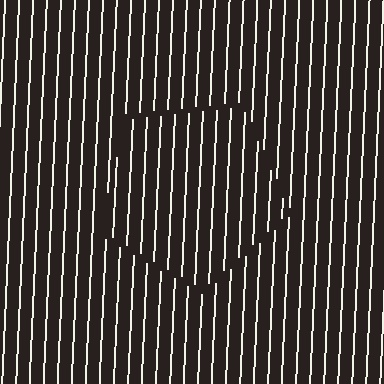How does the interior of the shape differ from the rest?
The interior of the shape contains the same grating, shifted by half a period — the contour is defined by the phase discontinuity where line-ends from the inner and outer gratings abut.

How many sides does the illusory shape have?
5 sides — the line-ends trace a pentagon.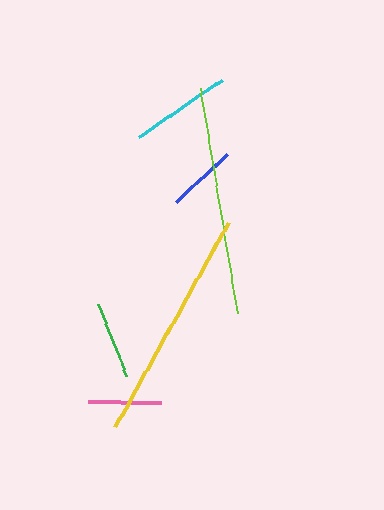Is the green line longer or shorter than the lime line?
The lime line is longer than the green line.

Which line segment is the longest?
The yellow line is the longest at approximately 233 pixels.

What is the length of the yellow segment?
The yellow segment is approximately 233 pixels long.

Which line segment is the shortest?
The blue line is the shortest at approximately 71 pixels.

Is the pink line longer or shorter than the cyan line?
The cyan line is longer than the pink line.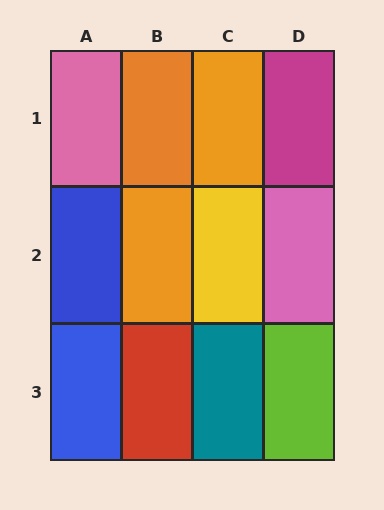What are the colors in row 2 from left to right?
Blue, orange, yellow, pink.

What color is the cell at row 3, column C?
Teal.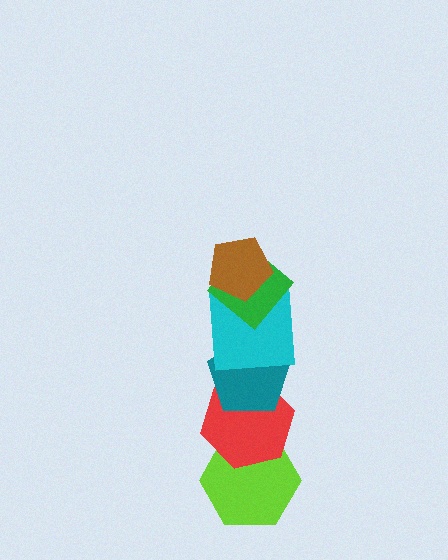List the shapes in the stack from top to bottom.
From top to bottom: the brown pentagon, the green diamond, the cyan square, the teal pentagon, the red hexagon, the lime hexagon.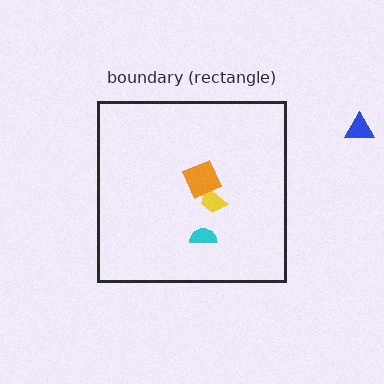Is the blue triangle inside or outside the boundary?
Outside.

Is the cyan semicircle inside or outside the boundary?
Inside.